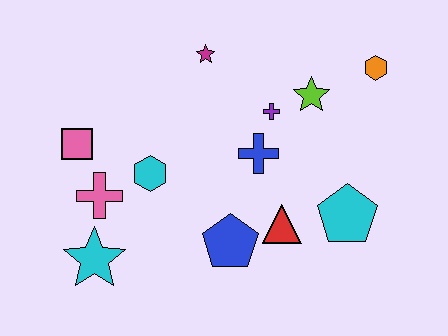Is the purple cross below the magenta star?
Yes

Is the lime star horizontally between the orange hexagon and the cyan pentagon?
No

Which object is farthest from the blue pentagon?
The orange hexagon is farthest from the blue pentagon.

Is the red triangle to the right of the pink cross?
Yes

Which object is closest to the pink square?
The pink cross is closest to the pink square.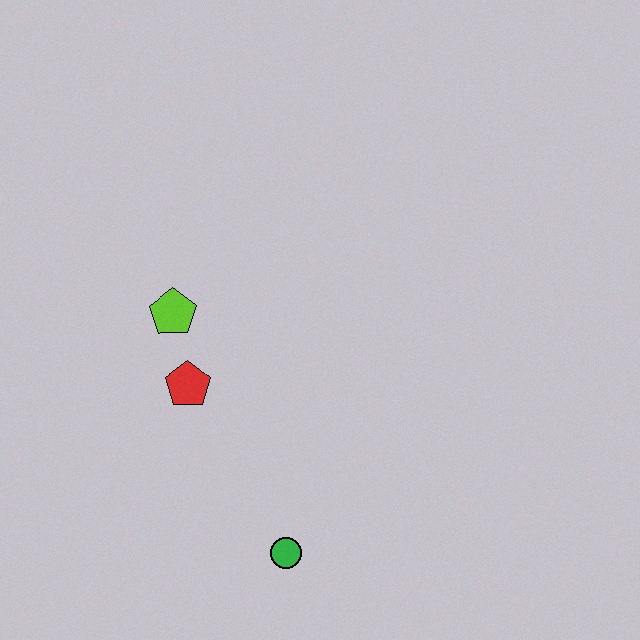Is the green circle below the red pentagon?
Yes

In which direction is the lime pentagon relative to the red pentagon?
The lime pentagon is above the red pentagon.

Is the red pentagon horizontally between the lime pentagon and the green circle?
Yes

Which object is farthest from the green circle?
The lime pentagon is farthest from the green circle.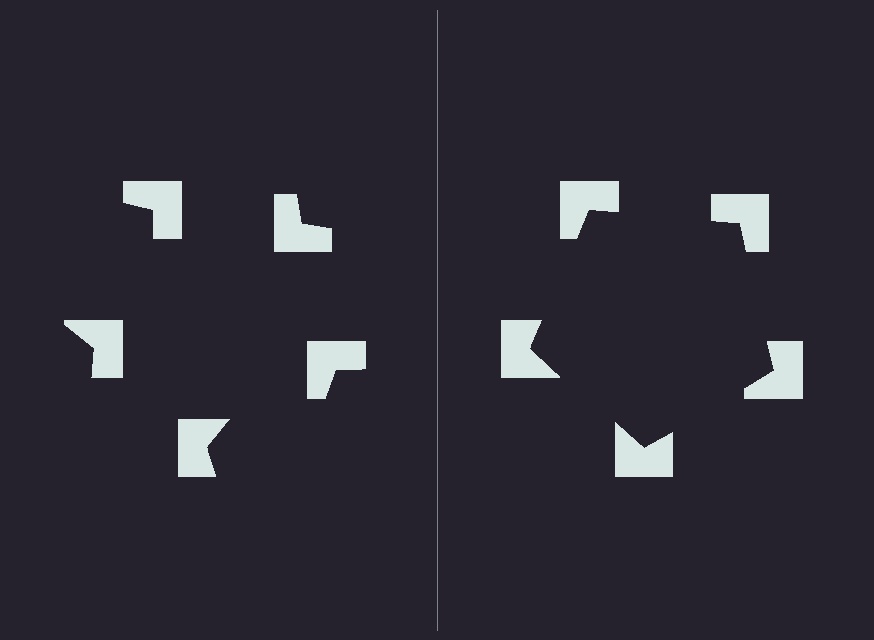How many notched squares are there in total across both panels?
10 — 5 on each side.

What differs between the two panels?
The notched squares are positioned identically on both sides; only the wedge orientations differ. On the right they align to a pentagon; on the left they are misaligned.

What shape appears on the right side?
An illusory pentagon.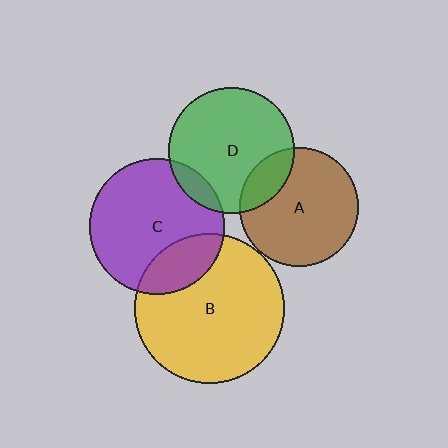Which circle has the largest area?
Circle B (yellow).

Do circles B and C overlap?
Yes.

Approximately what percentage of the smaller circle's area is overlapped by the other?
Approximately 25%.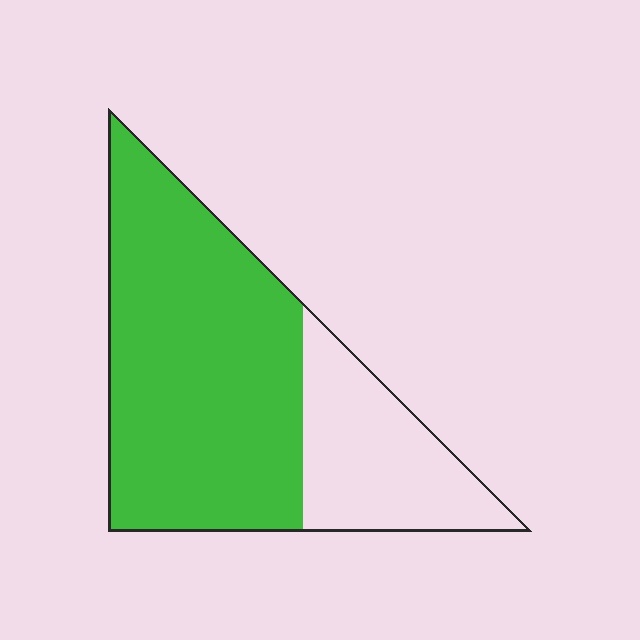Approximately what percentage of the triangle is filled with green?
Approximately 70%.